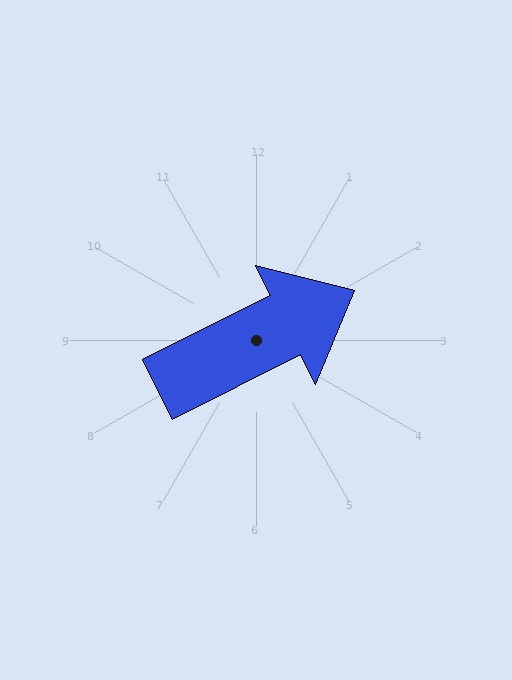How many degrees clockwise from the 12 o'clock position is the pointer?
Approximately 63 degrees.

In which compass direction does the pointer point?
Northeast.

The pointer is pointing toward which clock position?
Roughly 2 o'clock.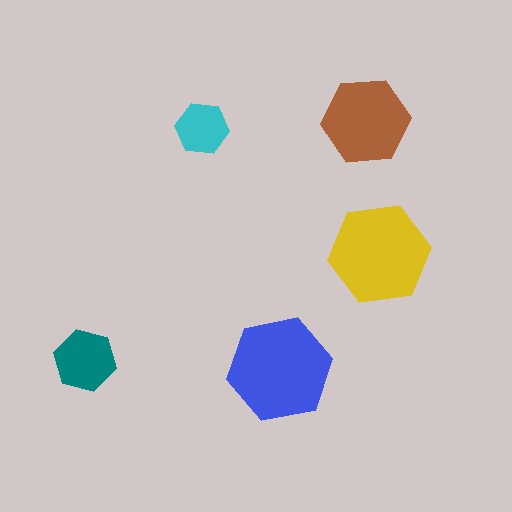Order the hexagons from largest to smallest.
the blue one, the yellow one, the brown one, the teal one, the cyan one.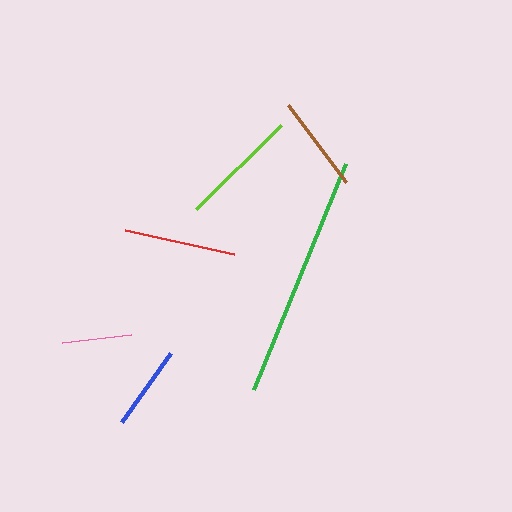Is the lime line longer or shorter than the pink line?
The lime line is longer than the pink line.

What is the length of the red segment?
The red segment is approximately 112 pixels long.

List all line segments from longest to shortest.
From longest to shortest: green, lime, red, brown, blue, pink.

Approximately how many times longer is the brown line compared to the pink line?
The brown line is approximately 1.4 times the length of the pink line.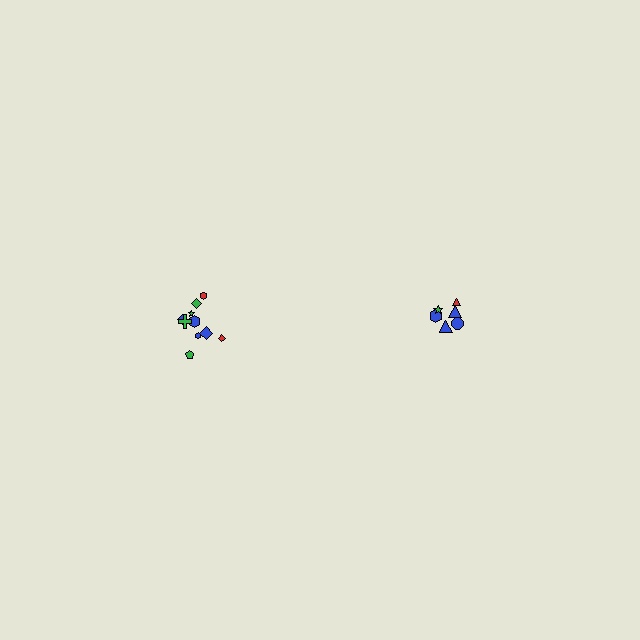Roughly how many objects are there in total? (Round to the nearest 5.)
Roughly 15 objects in total.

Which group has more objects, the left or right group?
The left group.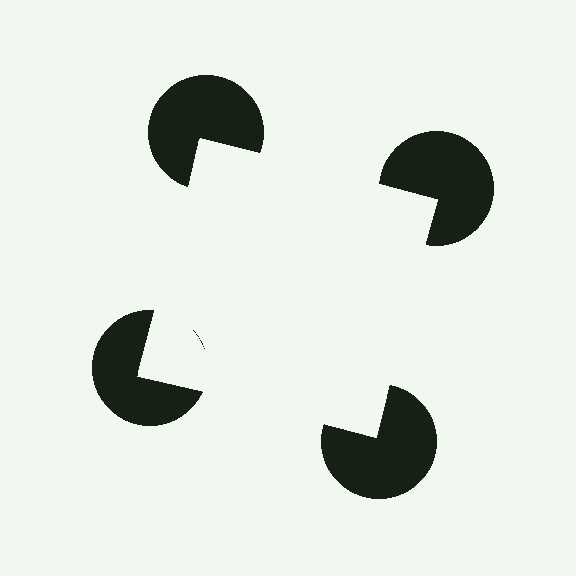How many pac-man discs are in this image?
There are 4 — one at each vertex of the illusory square.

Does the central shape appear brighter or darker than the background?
It typically appears slightly brighter than the background, even though no actual brightness change is drawn.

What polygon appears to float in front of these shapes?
An illusory square — its edges are inferred from the aligned wedge cuts in the pac-man discs, not physically drawn.